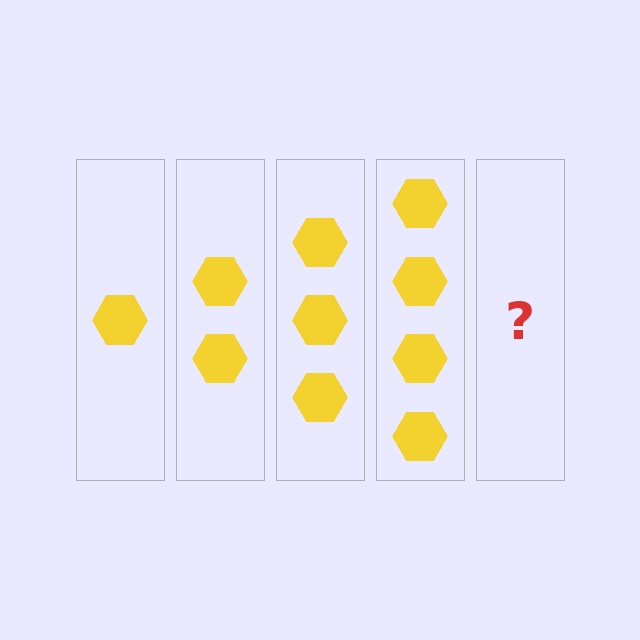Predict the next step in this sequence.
The next step is 5 hexagons.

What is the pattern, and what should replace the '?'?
The pattern is that each step adds one more hexagon. The '?' should be 5 hexagons.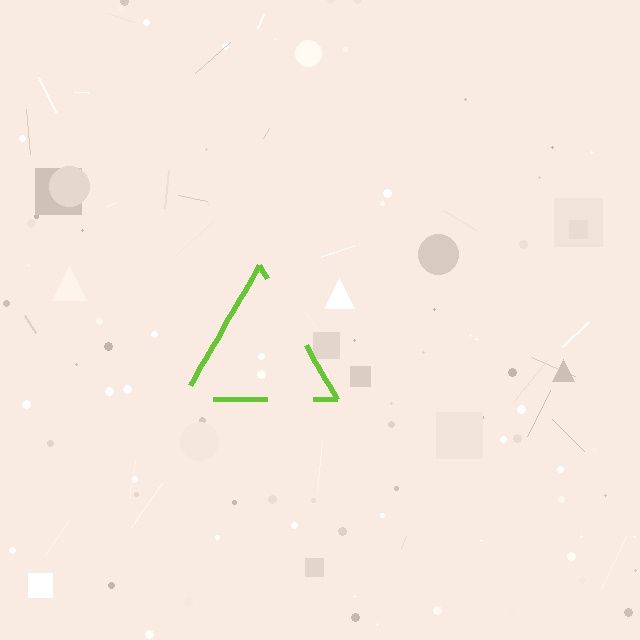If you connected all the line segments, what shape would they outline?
They would outline a triangle.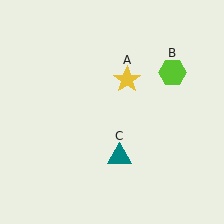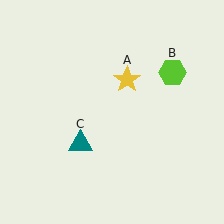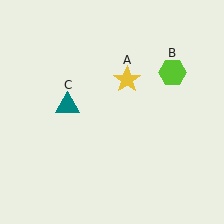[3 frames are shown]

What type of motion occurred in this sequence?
The teal triangle (object C) rotated clockwise around the center of the scene.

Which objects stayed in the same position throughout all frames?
Yellow star (object A) and lime hexagon (object B) remained stationary.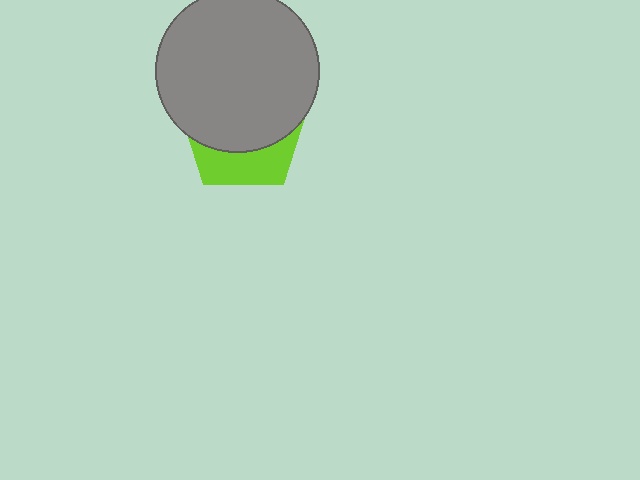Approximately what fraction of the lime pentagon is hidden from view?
Roughly 67% of the lime pentagon is hidden behind the gray circle.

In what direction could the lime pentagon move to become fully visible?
The lime pentagon could move down. That would shift it out from behind the gray circle entirely.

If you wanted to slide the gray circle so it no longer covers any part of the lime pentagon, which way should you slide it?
Slide it up — that is the most direct way to separate the two shapes.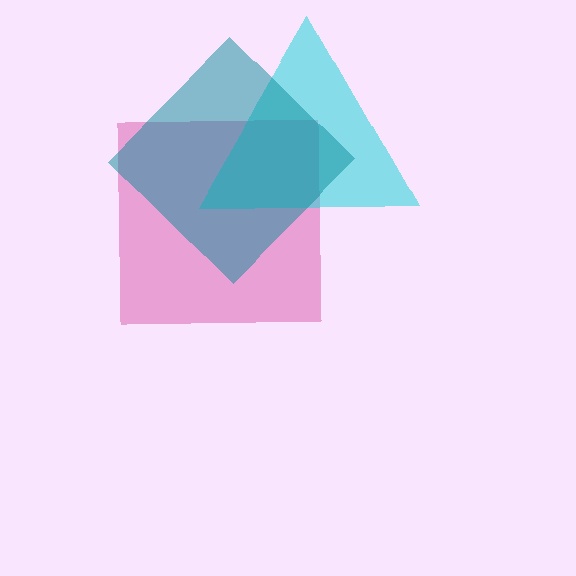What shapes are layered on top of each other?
The layered shapes are: a magenta square, a cyan triangle, a teal diamond.